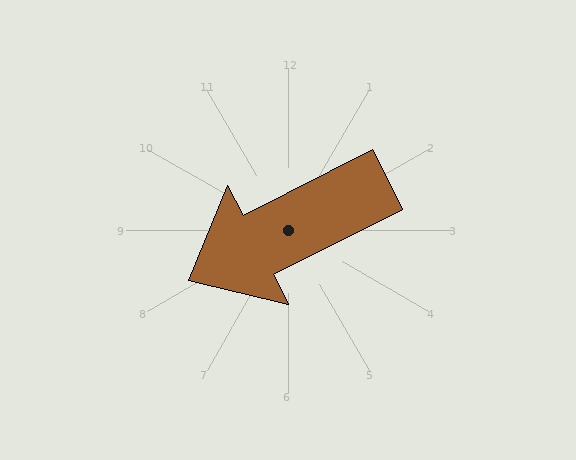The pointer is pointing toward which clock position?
Roughly 8 o'clock.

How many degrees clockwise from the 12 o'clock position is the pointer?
Approximately 243 degrees.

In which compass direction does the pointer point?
Southwest.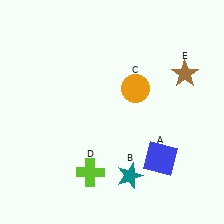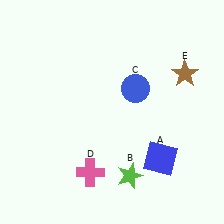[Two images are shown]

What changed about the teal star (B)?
In Image 1, B is teal. In Image 2, it changed to lime.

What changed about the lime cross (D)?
In Image 1, D is lime. In Image 2, it changed to pink.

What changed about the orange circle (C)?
In Image 1, C is orange. In Image 2, it changed to blue.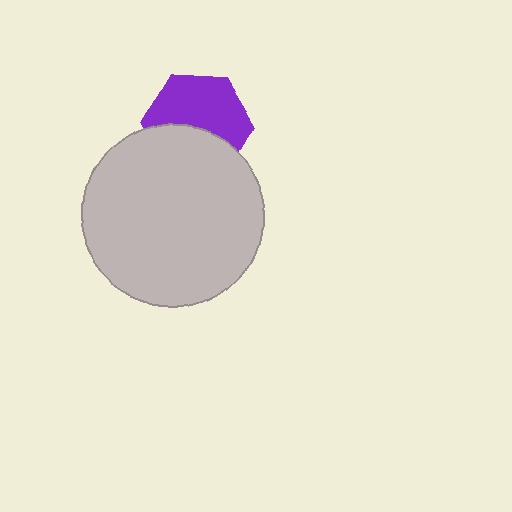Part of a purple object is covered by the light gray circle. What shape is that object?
It is a hexagon.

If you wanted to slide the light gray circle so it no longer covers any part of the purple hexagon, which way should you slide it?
Slide it down — that is the most direct way to separate the two shapes.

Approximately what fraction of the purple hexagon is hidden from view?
Roughly 42% of the purple hexagon is hidden behind the light gray circle.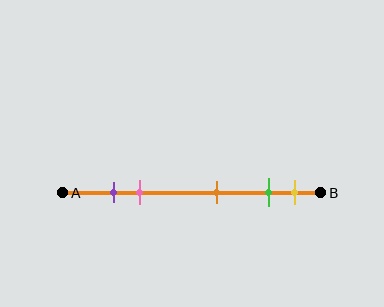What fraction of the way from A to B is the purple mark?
The purple mark is approximately 20% (0.2) of the way from A to B.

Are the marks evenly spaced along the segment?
No, the marks are not evenly spaced.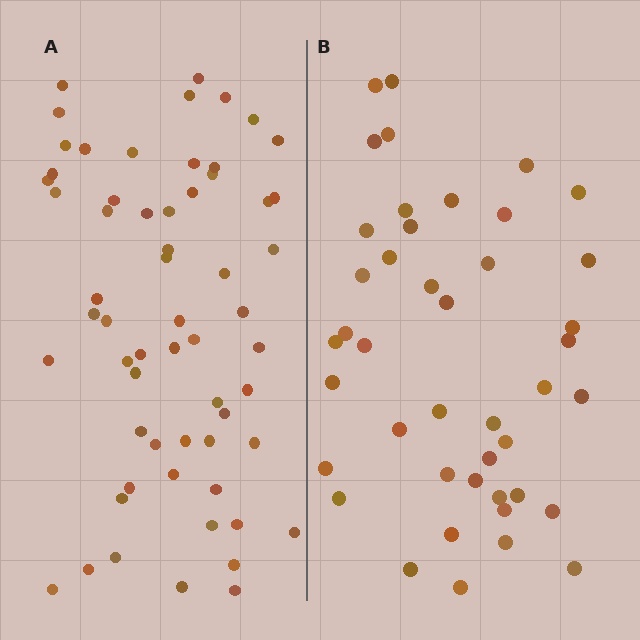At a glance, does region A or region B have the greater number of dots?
Region A (the left region) has more dots.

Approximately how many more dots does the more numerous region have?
Region A has approximately 15 more dots than region B.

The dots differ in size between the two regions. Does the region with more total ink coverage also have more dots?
No. Region B has more total ink coverage because its dots are larger, but region A actually contains more individual dots. Total area can be misleading — the number of items is what matters here.